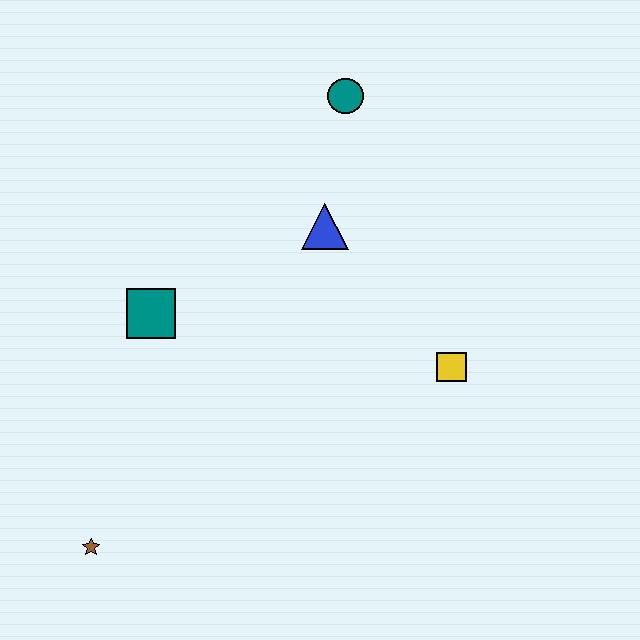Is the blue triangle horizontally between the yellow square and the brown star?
Yes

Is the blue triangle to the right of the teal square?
Yes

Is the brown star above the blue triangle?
No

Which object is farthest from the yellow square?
The brown star is farthest from the yellow square.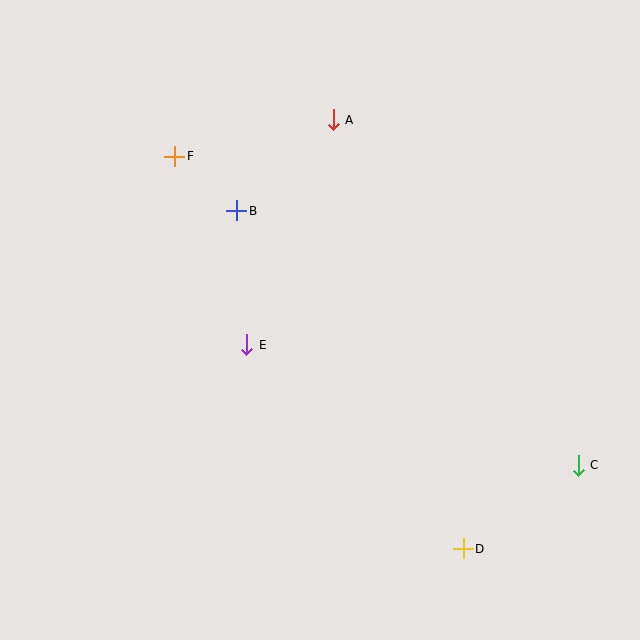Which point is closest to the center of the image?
Point E at (247, 345) is closest to the center.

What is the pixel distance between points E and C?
The distance between E and C is 353 pixels.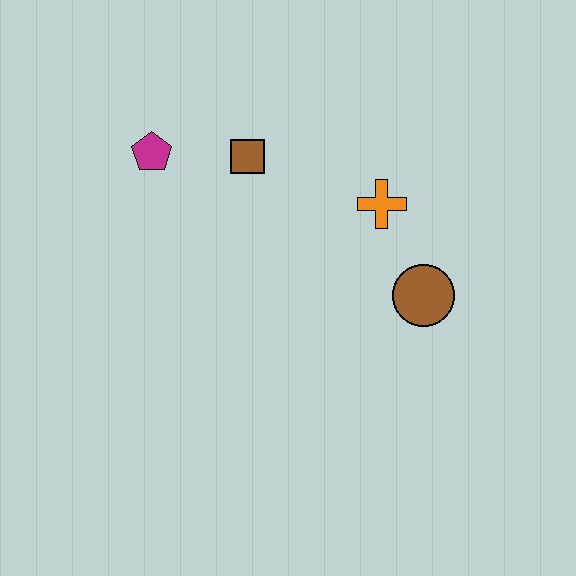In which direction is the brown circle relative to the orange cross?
The brown circle is below the orange cross.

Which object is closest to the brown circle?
The orange cross is closest to the brown circle.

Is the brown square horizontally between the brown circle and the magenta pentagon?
Yes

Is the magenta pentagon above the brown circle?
Yes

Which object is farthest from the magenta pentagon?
The brown circle is farthest from the magenta pentagon.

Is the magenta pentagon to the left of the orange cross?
Yes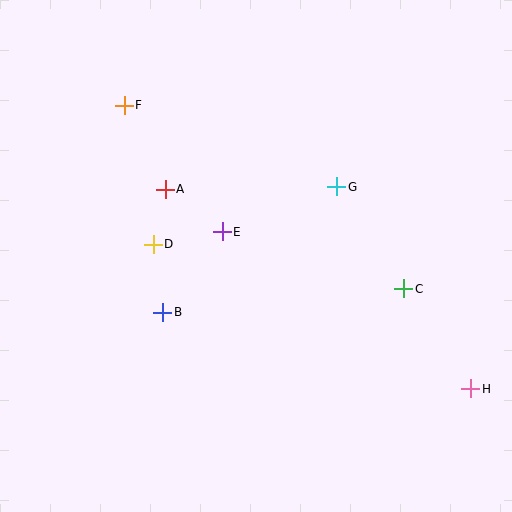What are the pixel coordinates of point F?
Point F is at (124, 105).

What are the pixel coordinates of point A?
Point A is at (165, 189).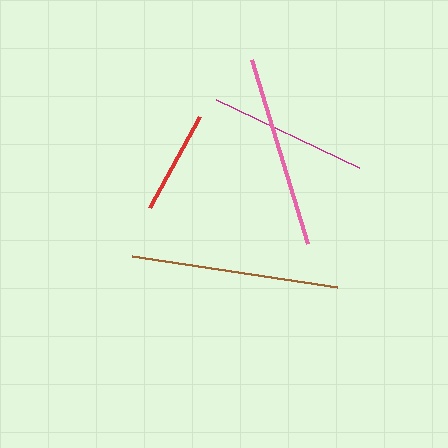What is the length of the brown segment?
The brown segment is approximately 208 pixels long.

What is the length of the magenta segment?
The magenta segment is approximately 158 pixels long.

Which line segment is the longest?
The brown line is the longest at approximately 208 pixels.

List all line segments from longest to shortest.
From longest to shortest: brown, pink, magenta, red.